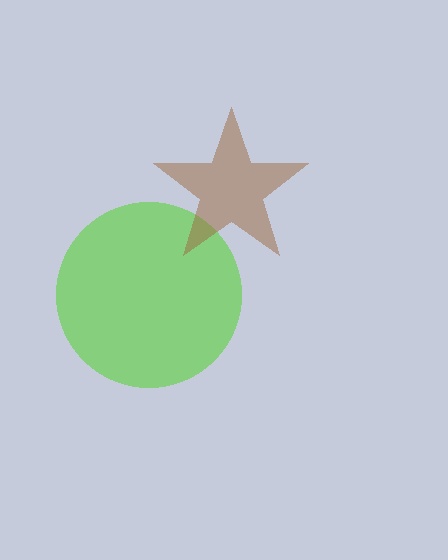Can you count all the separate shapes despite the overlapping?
Yes, there are 2 separate shapes.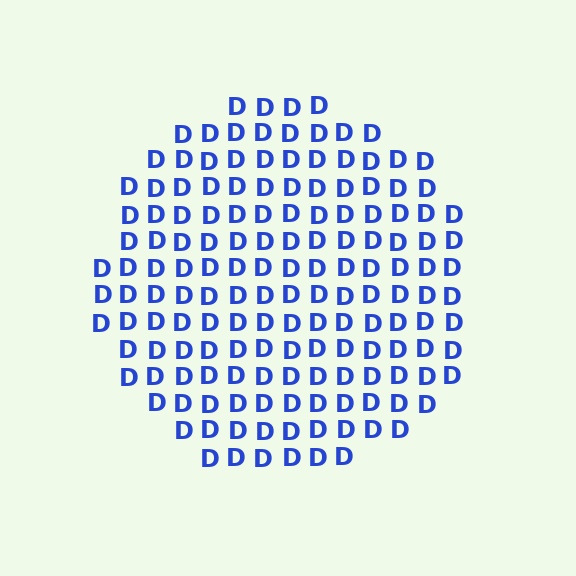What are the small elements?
The small elements are letter D's.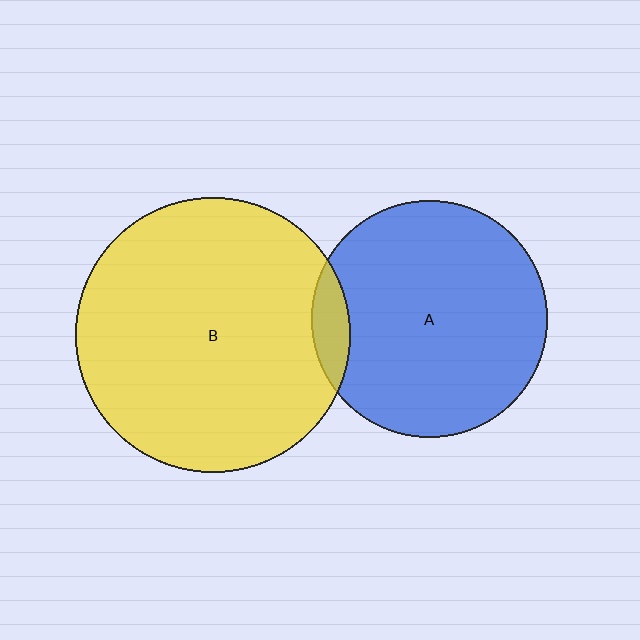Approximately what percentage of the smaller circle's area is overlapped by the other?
Approximately 10%.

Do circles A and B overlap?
Yes.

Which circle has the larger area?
Circle B (yellow).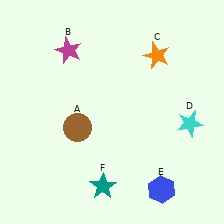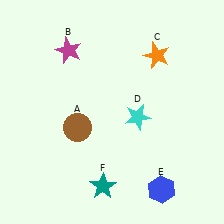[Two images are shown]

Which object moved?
The cyan star (D) moved left.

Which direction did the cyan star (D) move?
The cyan star (D) moved left.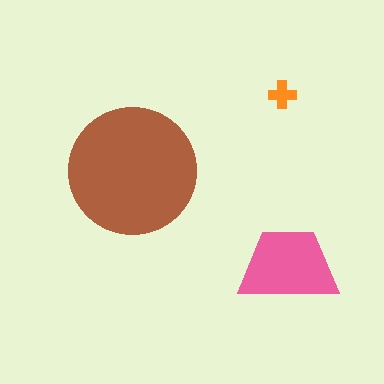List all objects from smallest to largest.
The orange cross, the pink trapezoid, the brown circle.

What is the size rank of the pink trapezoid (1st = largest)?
2nd.